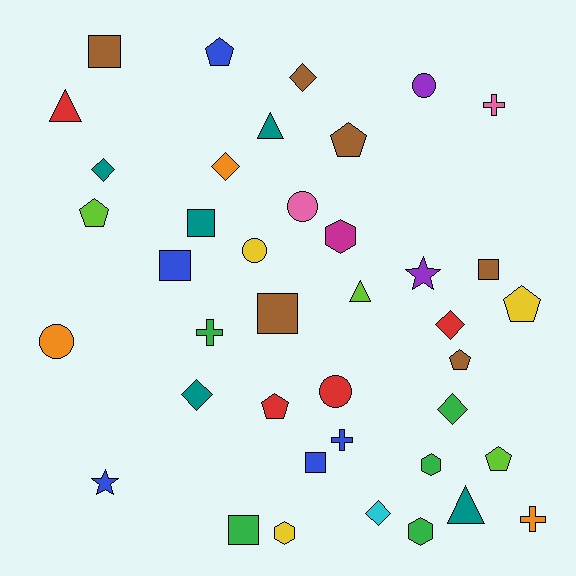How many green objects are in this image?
There are 5 green objects.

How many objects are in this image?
There are 40 objects.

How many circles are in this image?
There are 5 circles.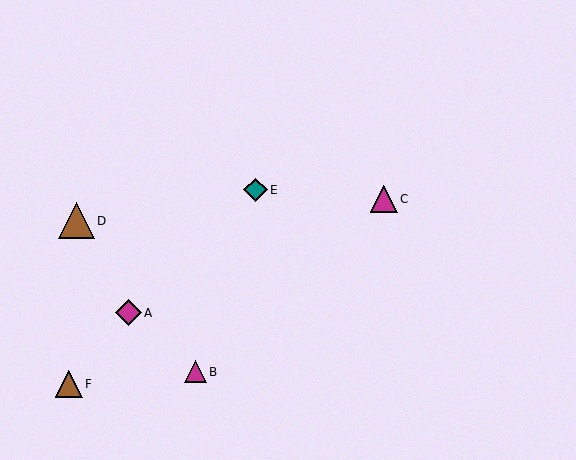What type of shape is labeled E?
Shape E is a teal diamond.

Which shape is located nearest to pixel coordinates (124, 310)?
The magenta diamond (labeled A) at (129, 313) is nearest to that location.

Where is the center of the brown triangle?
The center of the brown triangle is at (76, 221).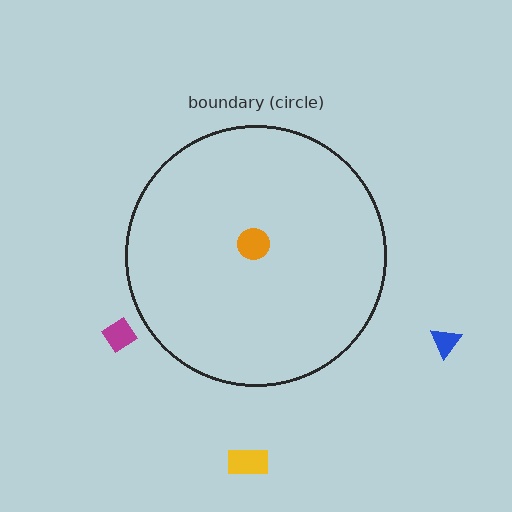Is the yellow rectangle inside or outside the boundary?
Outside.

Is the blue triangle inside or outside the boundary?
Outside.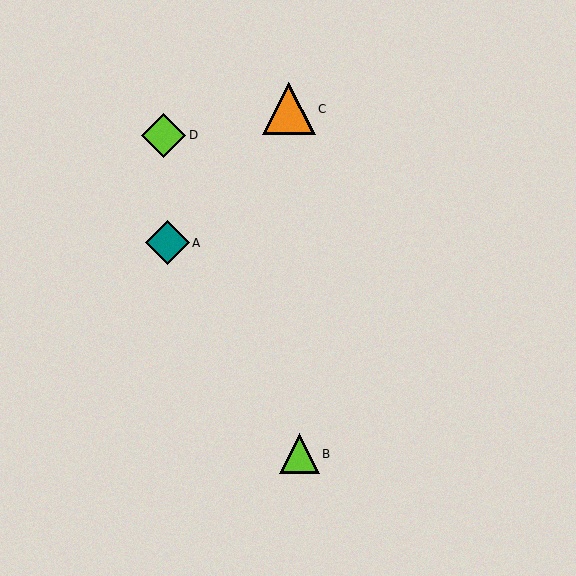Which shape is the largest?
The orange triangle (labeled C) is the largest.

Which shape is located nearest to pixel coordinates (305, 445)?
The lime triangle (labeled B) at (299, 454) is nearest to that location.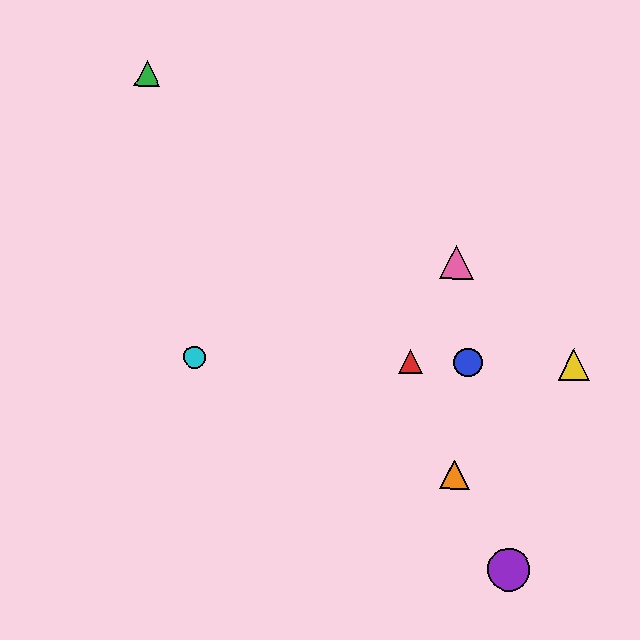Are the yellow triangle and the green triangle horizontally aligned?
No, the yellow triangle is at y≈364 and the green triangle is at y≈73.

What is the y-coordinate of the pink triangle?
The pink triangle is at y≈262.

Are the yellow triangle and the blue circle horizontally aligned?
Yes, both are at y≈364.